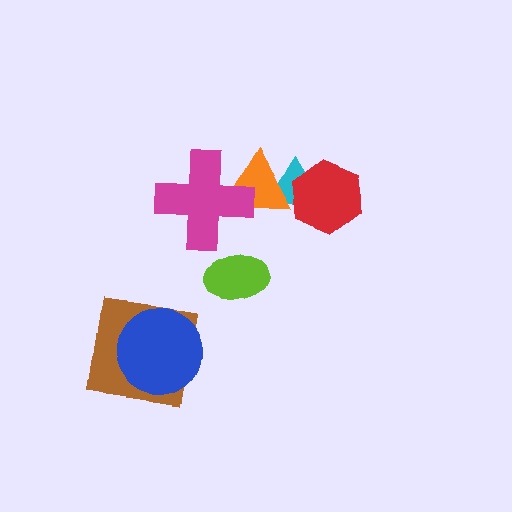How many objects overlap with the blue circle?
1 object overlaps with the blue circle.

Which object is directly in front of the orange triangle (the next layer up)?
The magenta cross is directly in front of the orange triangle.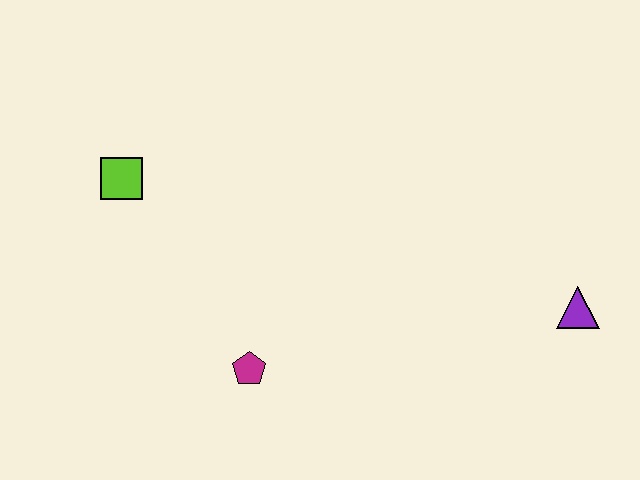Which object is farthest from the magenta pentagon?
The purple triangle is farthest from the magenta pentagon.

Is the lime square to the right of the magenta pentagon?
No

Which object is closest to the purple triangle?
The magenta pentagon is closest to the purple triangle.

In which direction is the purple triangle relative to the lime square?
The purple triangle is to the right of the lime square.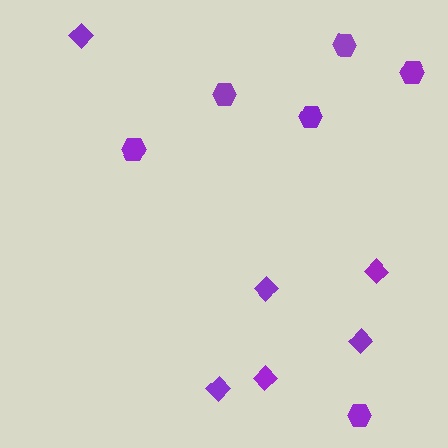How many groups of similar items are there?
There are 2 groups: one group of hexagons (6) and one group of diamonds (6).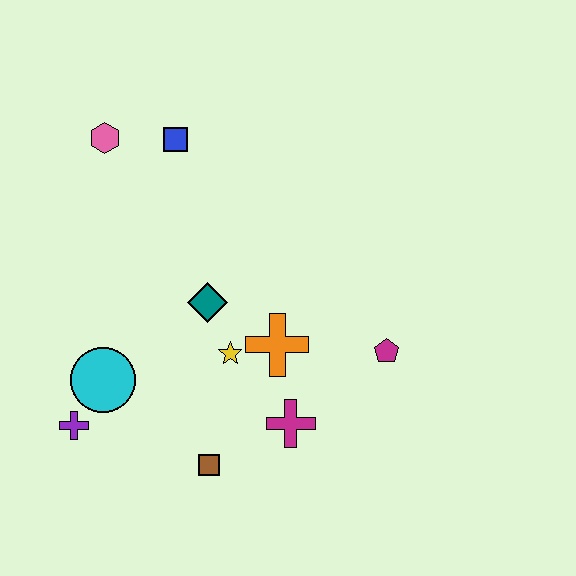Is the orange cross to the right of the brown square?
Yes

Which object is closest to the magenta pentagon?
The orange cross is closest to the magenta pentagon.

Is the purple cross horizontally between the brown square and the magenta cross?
No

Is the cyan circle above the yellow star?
No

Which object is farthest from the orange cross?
The pink hexagon is farthest from the orange cross.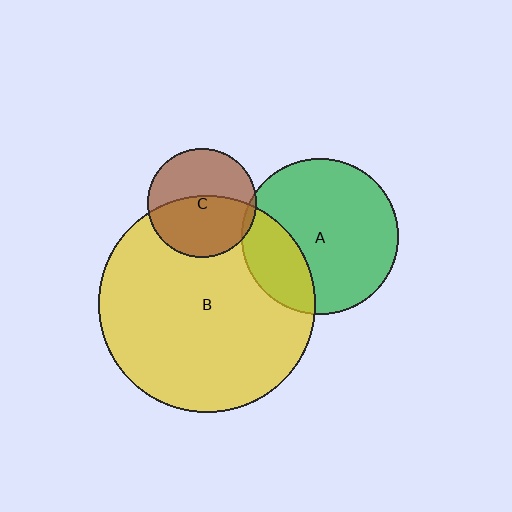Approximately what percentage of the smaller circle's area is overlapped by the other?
Approximately 5%.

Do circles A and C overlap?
Yes.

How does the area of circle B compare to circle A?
Approximately 1.9 times.